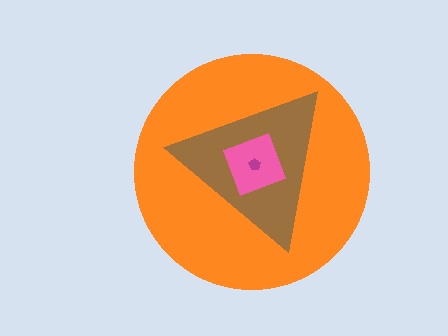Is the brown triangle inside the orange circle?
Yes.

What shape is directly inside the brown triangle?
The pink square.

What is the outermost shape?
The orange circle.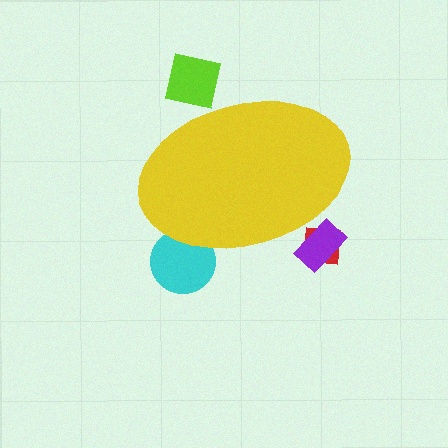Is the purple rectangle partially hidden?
Yes, the purple rectangle is partially hidden behind the yellow ellipse.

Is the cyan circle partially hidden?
Yes, the cyan circle is partially hidden behind the yellow ellipse.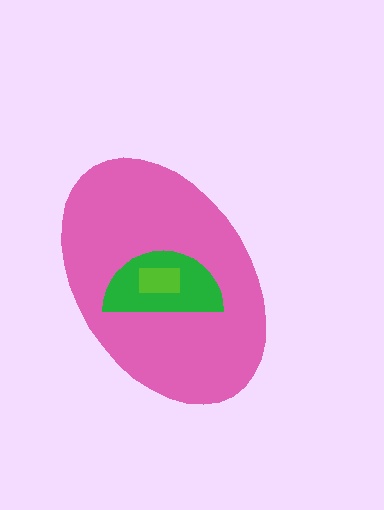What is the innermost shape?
The lime rectangle.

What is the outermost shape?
The pink ellipse.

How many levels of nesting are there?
3.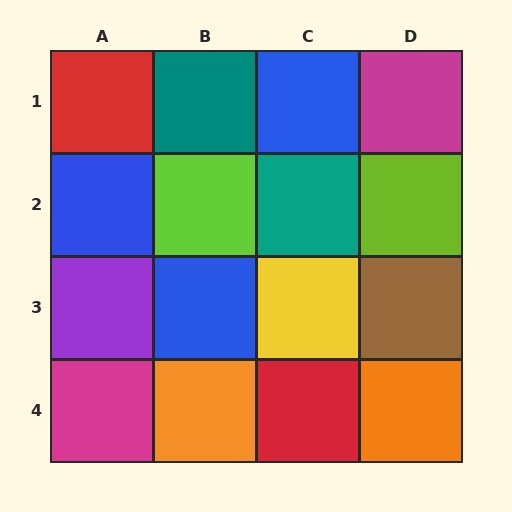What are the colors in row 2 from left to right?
Blue, lime, teal, lime.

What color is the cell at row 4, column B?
Orange.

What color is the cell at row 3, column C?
Yellow.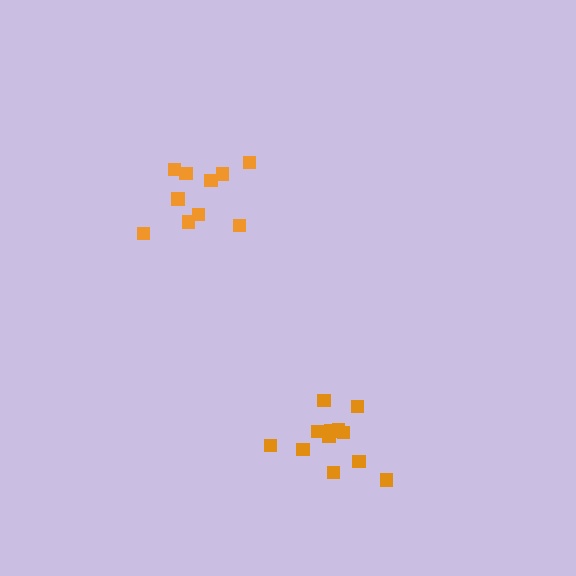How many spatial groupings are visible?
There are 2 spatial groupings.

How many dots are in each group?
Group 1: 10 dots, Group 2: 12 dots (22 total).